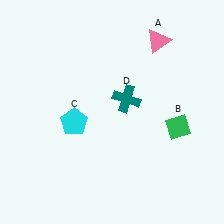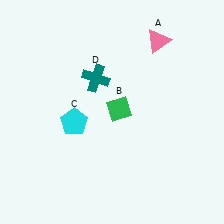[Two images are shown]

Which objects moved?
The objects that moved are: the green diamond (B), the teal cross (D).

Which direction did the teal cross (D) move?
The teal cross (D) moved left.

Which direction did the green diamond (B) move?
The green diamond (B) moved left.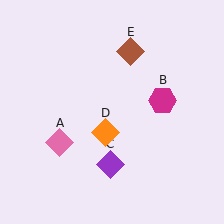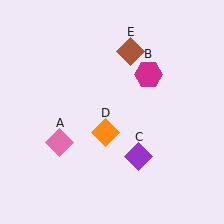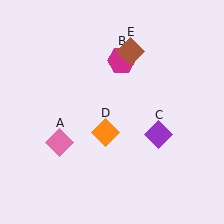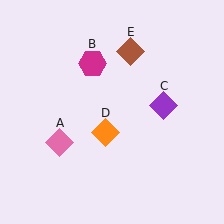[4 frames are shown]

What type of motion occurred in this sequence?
The magenta hexagon (object B), purple diamond (object C) rotated counterclockwise around the center of the scene.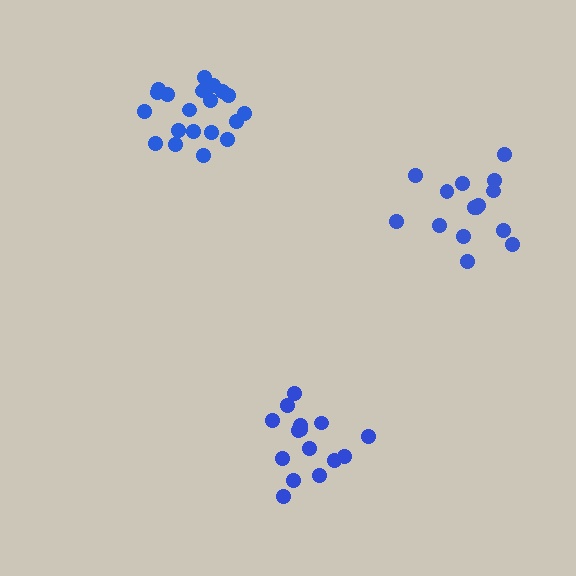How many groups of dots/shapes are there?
There are 3 groups.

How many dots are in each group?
Group 1: 15 dots, Group 2: 15 dots, Group 3: 21 dots (51 total).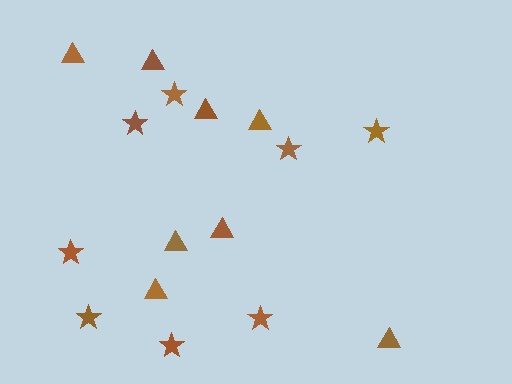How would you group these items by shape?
There are 2 groups: one group of stars (8) and one group of triangles (8).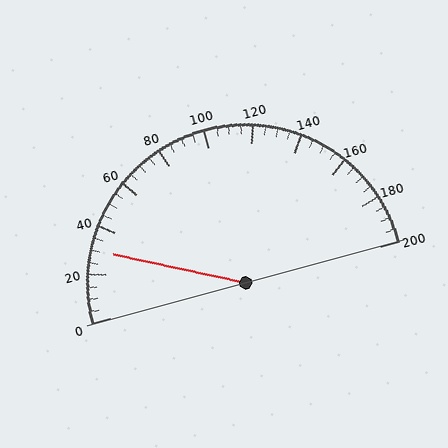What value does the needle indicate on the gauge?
The needle indicates approximately 30.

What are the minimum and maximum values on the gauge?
The gauge ranges from 0 to 200.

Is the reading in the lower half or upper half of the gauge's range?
The reading is in the lower half of the range (0 to 200).